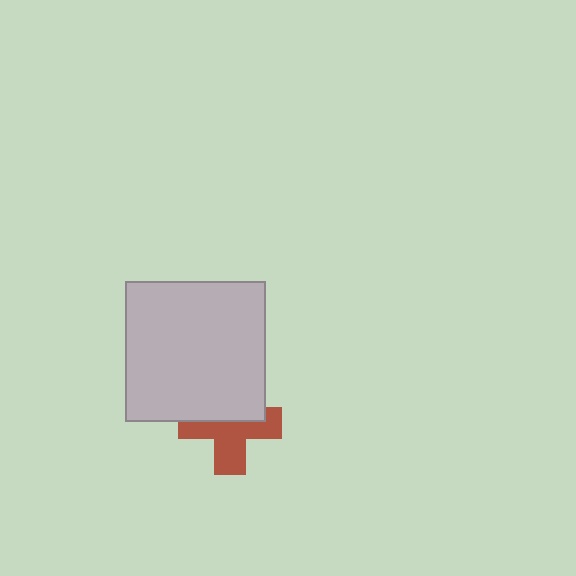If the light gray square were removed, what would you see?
You would see the complete brown cross.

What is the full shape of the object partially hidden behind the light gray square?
The partially hidden object is a brown cross.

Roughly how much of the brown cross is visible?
About half of it is visible (roughly 58%).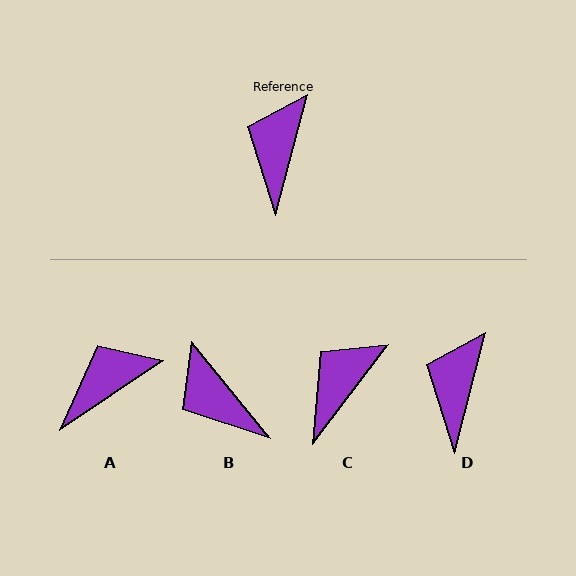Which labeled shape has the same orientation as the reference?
D.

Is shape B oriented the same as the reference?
No, it is off by about 54 degrees.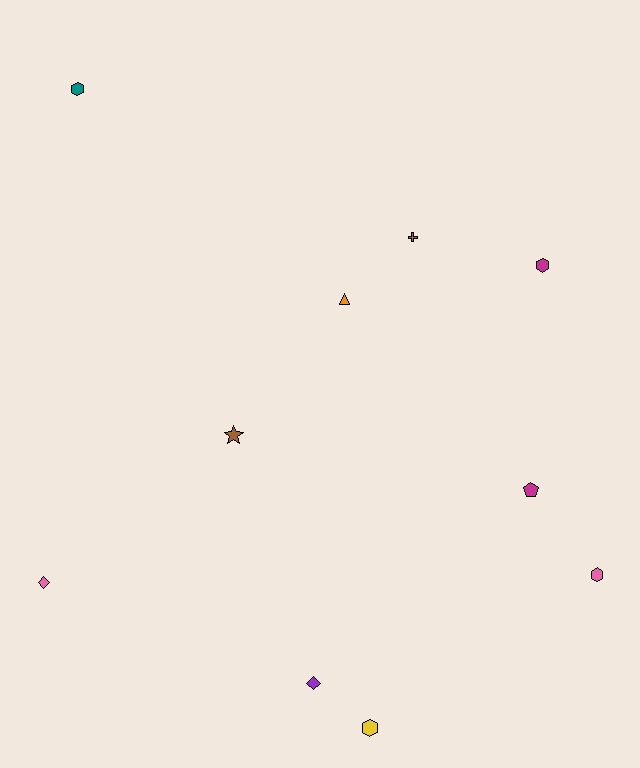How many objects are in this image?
There are 10 objects.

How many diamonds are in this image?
There are 2 diamonds.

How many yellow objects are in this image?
There is 1 yellow object.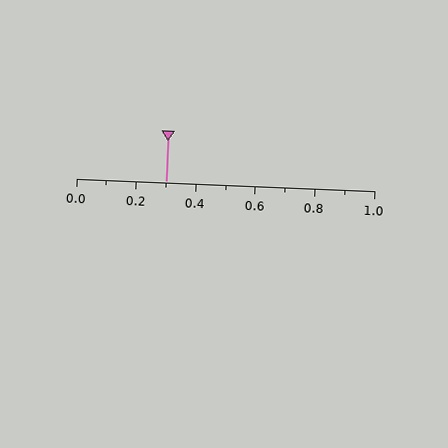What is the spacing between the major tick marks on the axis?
The major ticks are spaced 0.2 apart.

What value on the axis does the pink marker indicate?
The marker indicates approximately 0.3.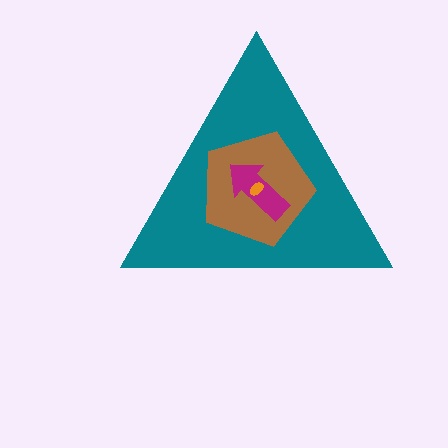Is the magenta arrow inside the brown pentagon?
Yes.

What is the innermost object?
The orange ellipse.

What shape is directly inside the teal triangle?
The brown pentagon.